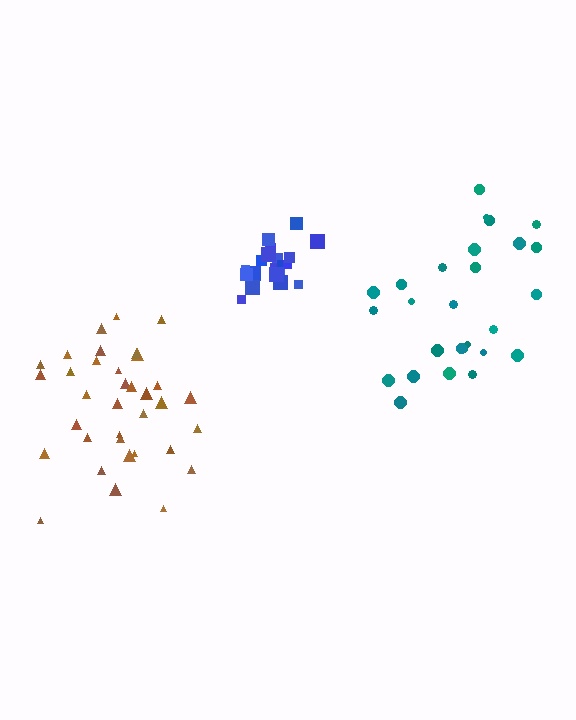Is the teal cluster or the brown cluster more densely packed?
Brown.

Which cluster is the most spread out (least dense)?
Teal.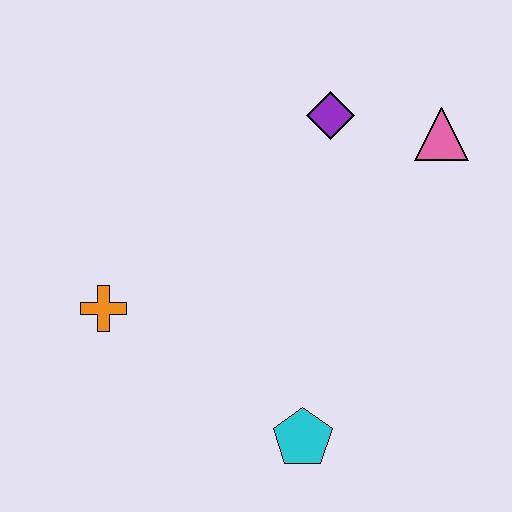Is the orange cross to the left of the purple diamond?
Yes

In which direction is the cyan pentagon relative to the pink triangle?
The cyan pentagon is below the pink triangle.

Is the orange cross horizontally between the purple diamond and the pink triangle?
No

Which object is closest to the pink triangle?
The purple diamond is closest to the pink triangle.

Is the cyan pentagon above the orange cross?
No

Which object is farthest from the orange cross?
The pink triangle is farthest from the orange cross.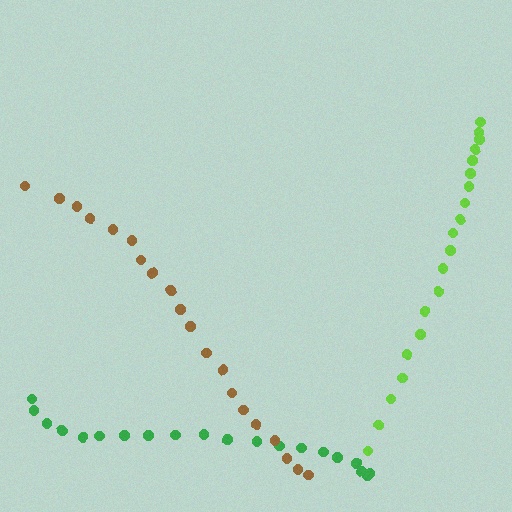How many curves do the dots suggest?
There are 3 distinct paths.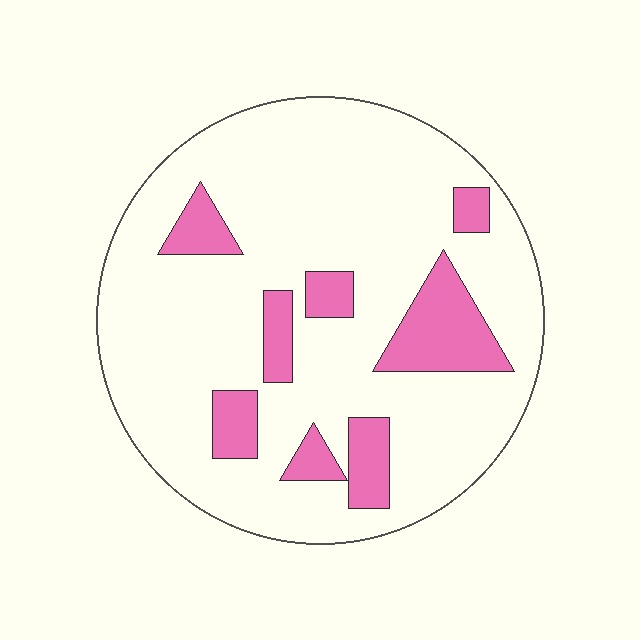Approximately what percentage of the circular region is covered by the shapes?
Approximately 20%.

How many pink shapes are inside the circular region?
8.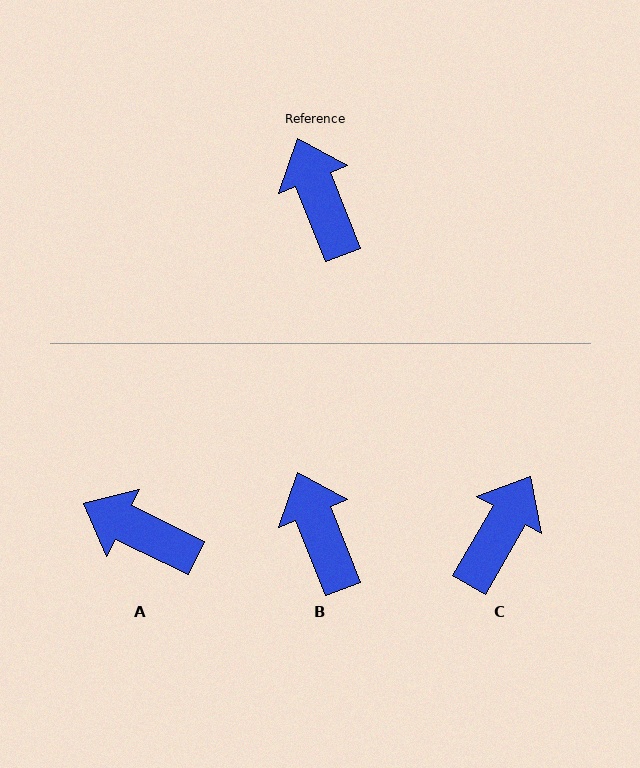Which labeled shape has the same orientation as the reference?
B.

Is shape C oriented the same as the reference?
No, it is off by about 51 degrees.